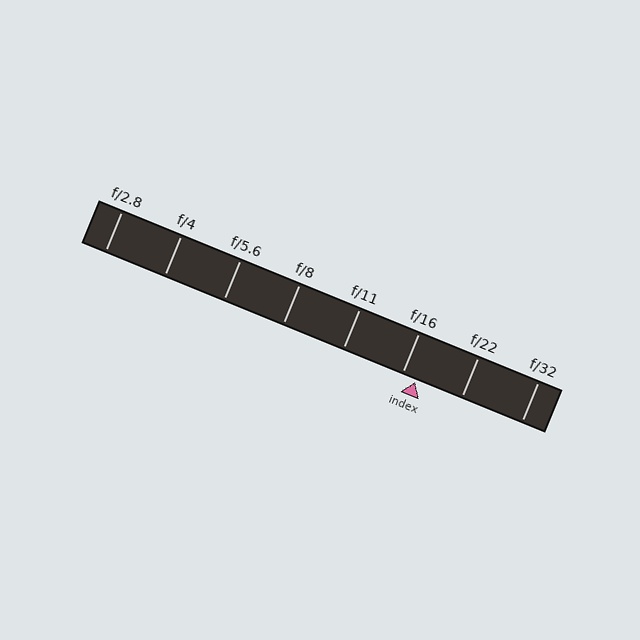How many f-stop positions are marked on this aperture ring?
There are 8 f-stop positions marked.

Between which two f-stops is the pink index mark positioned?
The index mark is between f/16 and f/22.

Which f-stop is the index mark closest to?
The index mark is closest to f/16.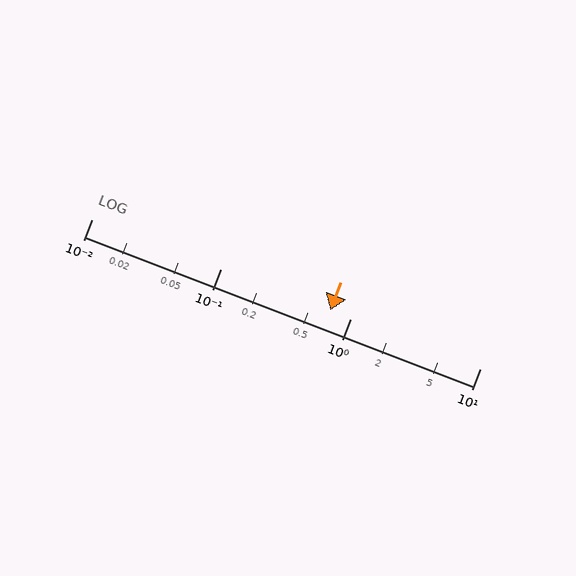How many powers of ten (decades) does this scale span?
The scale spans 3 decades, from 0.01 to 10.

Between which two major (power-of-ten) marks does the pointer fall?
The pointer is between 0.1 and 1.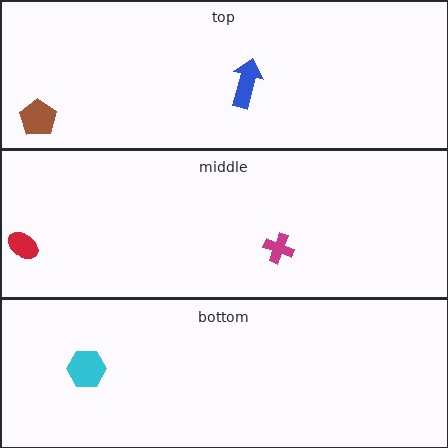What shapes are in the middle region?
The magenta cross, the red ellipse.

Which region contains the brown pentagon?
The top region.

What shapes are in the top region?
The brown pentagon, the blue arrow.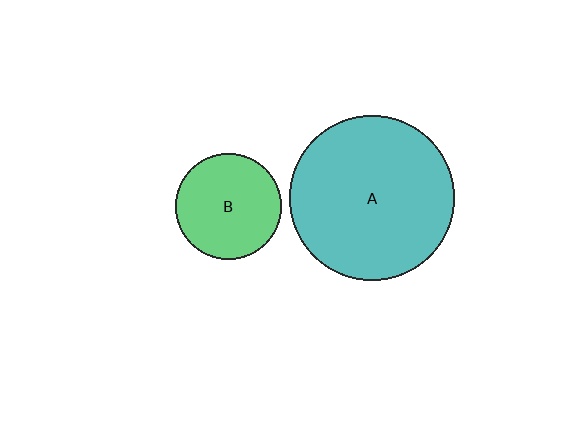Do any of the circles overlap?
No, none of the circles overlap.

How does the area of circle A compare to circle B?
Approximately 2.4 times.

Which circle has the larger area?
Circle A (teal).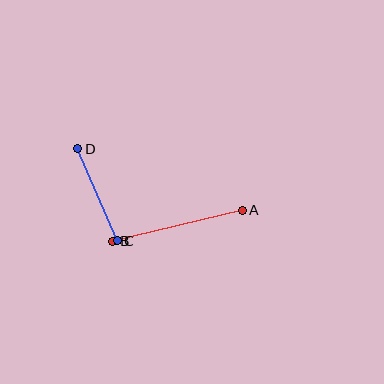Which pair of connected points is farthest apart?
Points A and B are farthest apart.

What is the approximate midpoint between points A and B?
The midpoint is at approximately (177, 226) pixels.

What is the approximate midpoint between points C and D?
The midpoint is at approximately (98, 195) pixels.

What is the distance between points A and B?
The distance is approximately 134 pixels.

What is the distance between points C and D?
The distance is approximately 100 pixels.